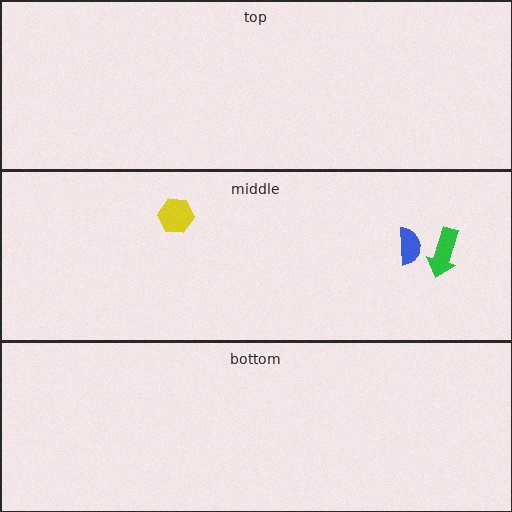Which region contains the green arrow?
The middle region.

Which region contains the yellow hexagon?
The middle region.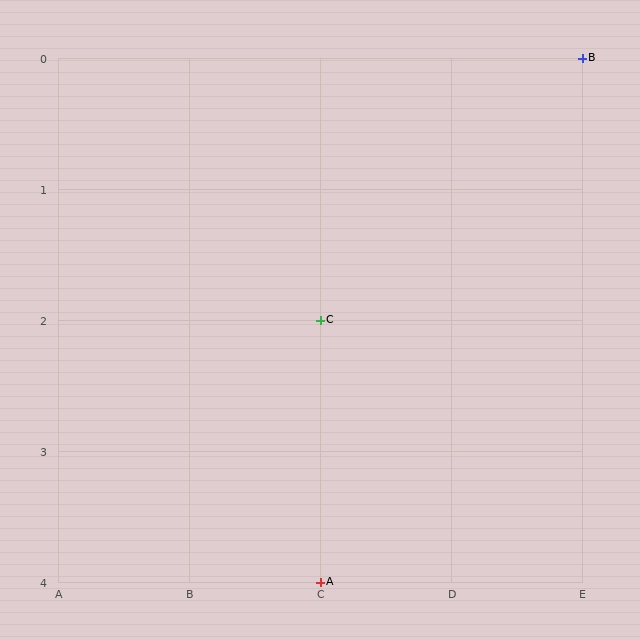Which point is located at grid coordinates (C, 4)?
Point A is at (C, 4).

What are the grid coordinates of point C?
Point C is at grid coordinates (C, 2).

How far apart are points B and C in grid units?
Points B and C are 2 columns and 2 rows apart (about 2.8 grid units diagonally).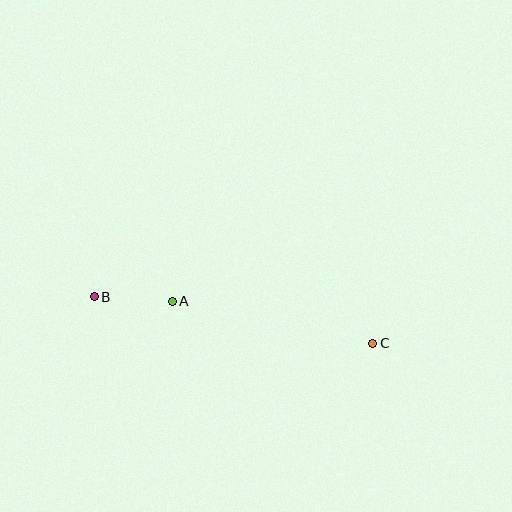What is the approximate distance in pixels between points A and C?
The distance between A and C is approximately 205 pixels.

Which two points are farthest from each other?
Points B and C are farthest from each other.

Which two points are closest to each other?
Points A and B are closest to each other.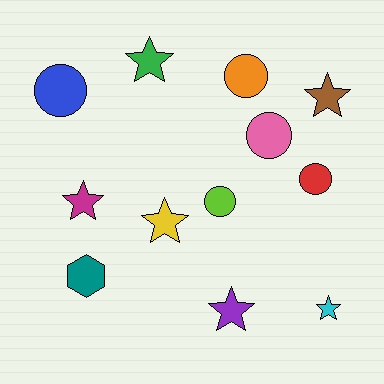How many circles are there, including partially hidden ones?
There are 5 circles.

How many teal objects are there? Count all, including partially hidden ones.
There is 1 teal object.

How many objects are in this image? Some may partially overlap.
There are 12 objects.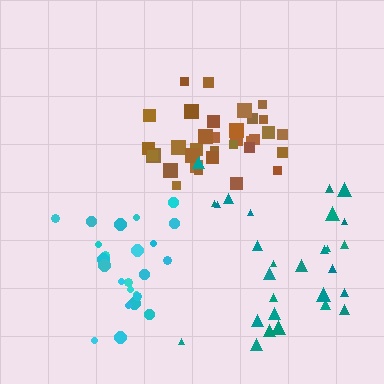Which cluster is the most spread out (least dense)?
Teal.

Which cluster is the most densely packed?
Brown.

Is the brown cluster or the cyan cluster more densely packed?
Brown.